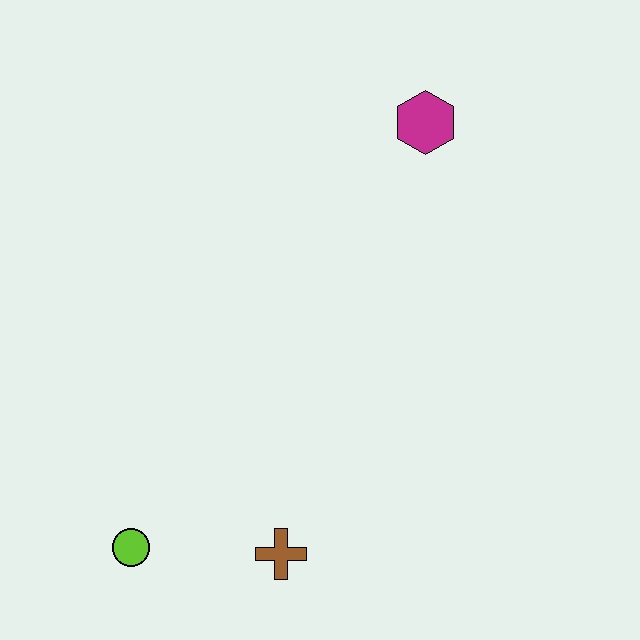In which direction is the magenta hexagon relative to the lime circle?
The magenta hexagon is above the lime circle.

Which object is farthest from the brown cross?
The magenta hexagon is farthest from the brown cross.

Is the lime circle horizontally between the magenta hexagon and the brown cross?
No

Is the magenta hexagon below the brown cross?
No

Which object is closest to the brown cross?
The lime circle is closest to the brown cross.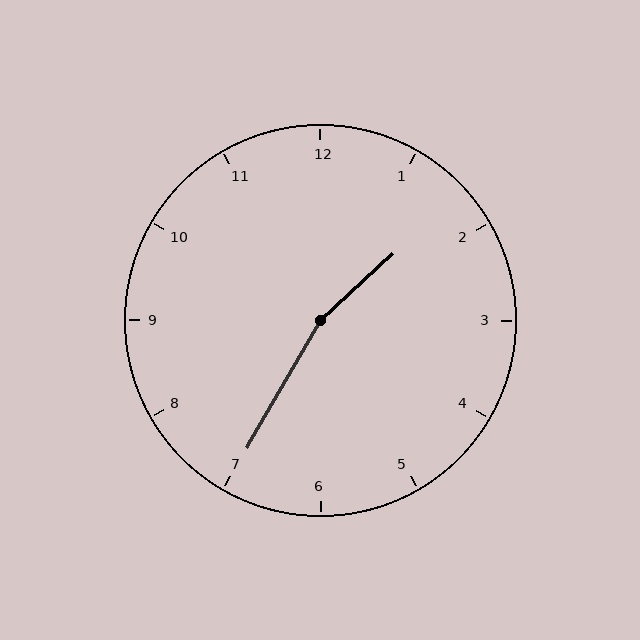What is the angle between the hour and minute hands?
Approximately 162 degrees.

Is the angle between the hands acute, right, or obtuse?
It is obtuse.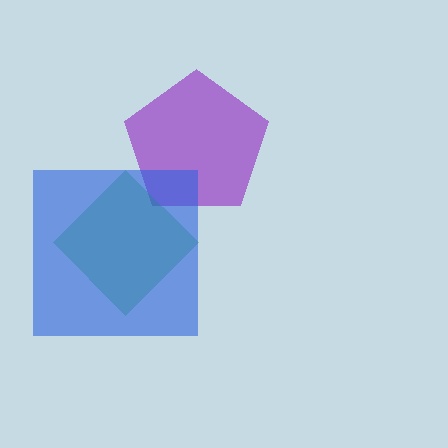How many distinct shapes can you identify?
There are 3 distinct shapes: a purple pentagon, a green diamond, a blue square.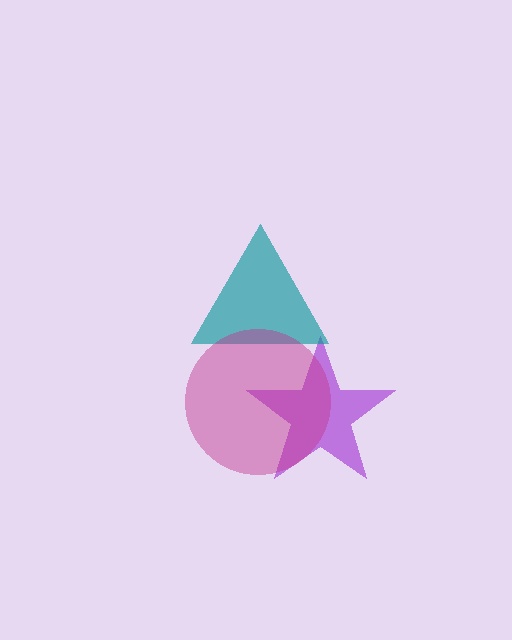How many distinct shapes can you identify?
There are 3 distinct shapes: a purple star, a teal triangle, a magenta circle.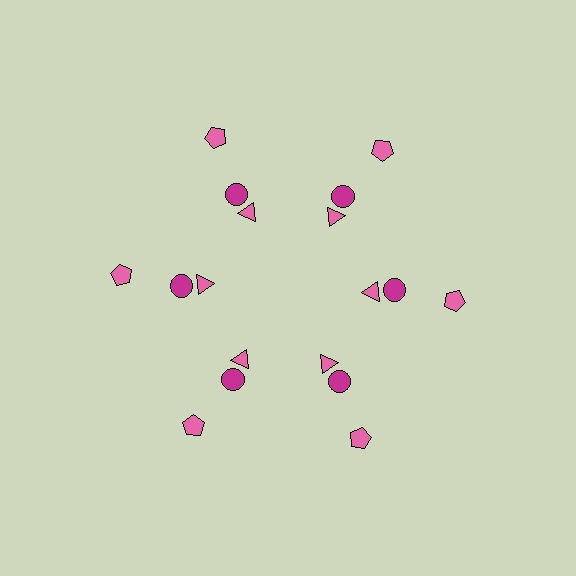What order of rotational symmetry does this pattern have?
This pattern has 6-fold rotational symmetry.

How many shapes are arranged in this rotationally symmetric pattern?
There are 18 shapes, arranged in 6 groups of 3.